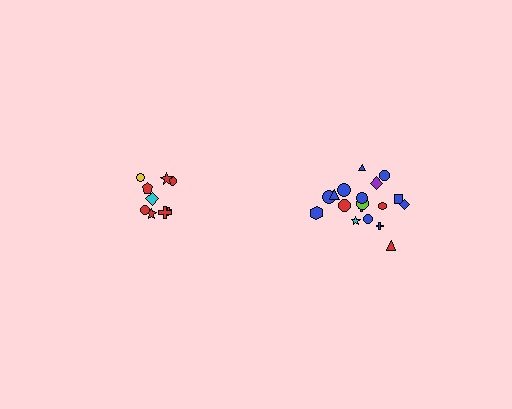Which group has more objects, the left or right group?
The right group.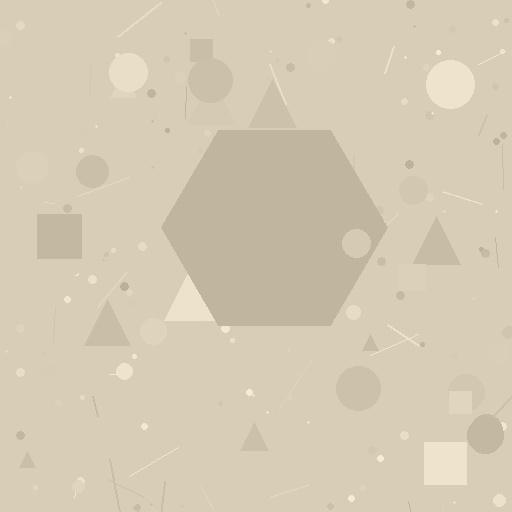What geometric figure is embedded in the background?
A hexagon is embedded in the background.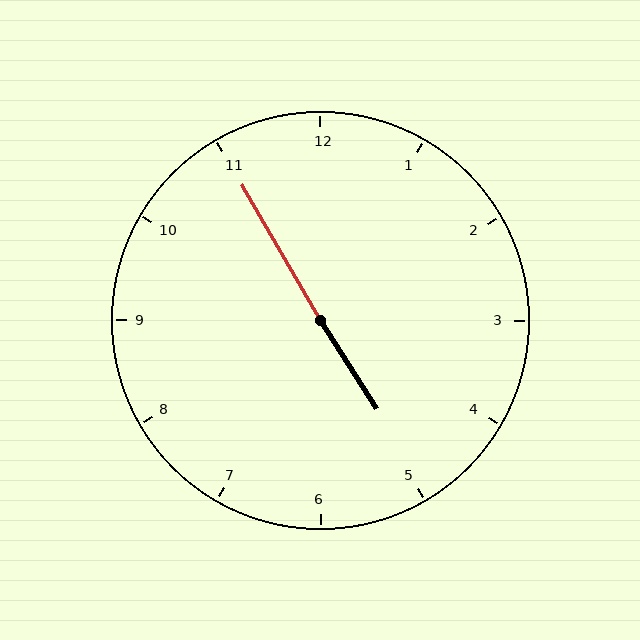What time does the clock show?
4:55.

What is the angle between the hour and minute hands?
Approximately 178 degrees.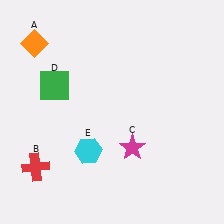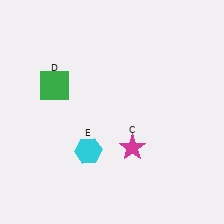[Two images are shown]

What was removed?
The orange diamond (A), the red cross (B) were removed in Image 2.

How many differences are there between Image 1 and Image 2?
There are 2 differences between the two images.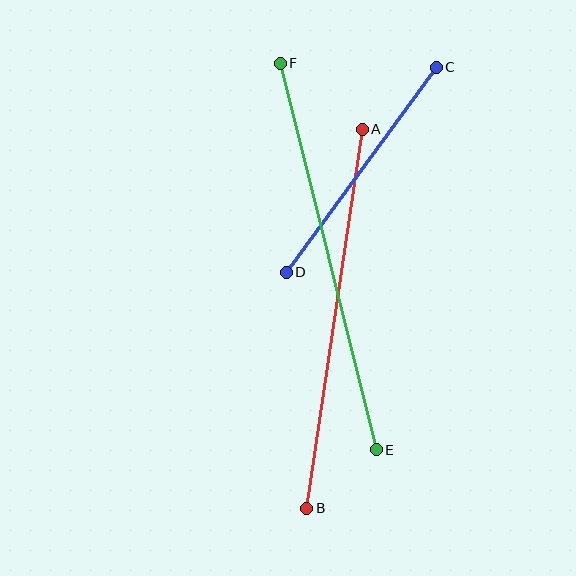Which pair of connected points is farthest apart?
Points E and F are farthest apart.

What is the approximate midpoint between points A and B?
The midpoint is at approximately (335, 319) pixels.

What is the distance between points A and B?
The distance is approximately 383 pixels.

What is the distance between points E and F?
The distance is approximately 399 pixels.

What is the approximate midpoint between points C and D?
The midpoint is at approximately (361, 170) pixels.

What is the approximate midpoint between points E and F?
The midpoint is at approximately (328, 256) pixels.